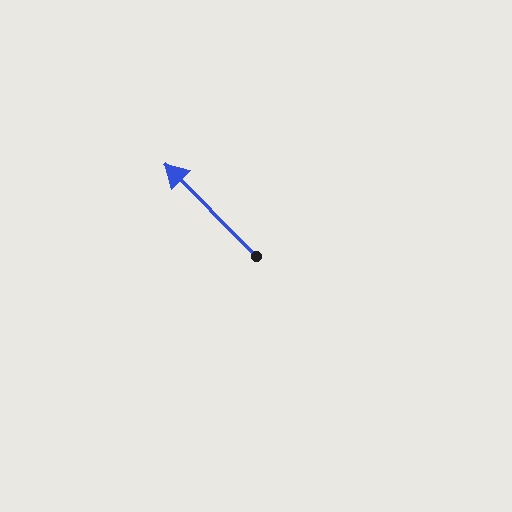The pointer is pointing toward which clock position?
Roughly 11 o'clock.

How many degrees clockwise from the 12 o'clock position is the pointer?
Approximately 315 degrees.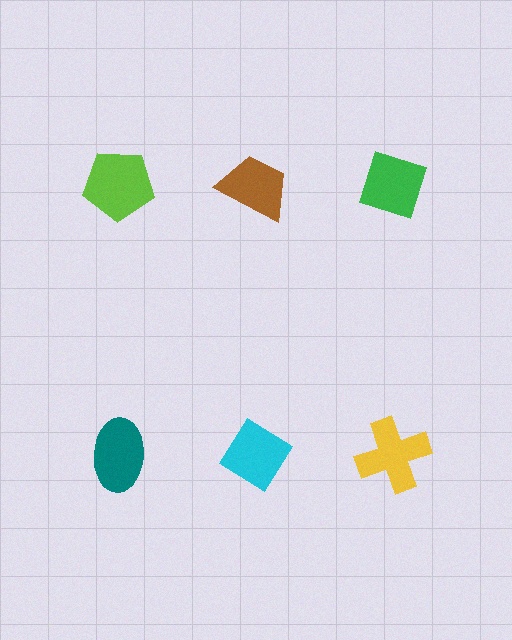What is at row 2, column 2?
A cyan diamond.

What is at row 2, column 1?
A teal ellipse.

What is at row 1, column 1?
A lime pentagon.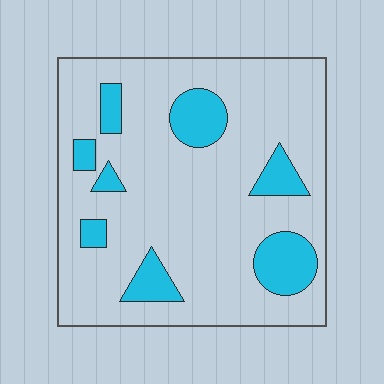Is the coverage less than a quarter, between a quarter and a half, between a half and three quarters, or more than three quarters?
Less than a quarter.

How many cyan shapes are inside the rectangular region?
8.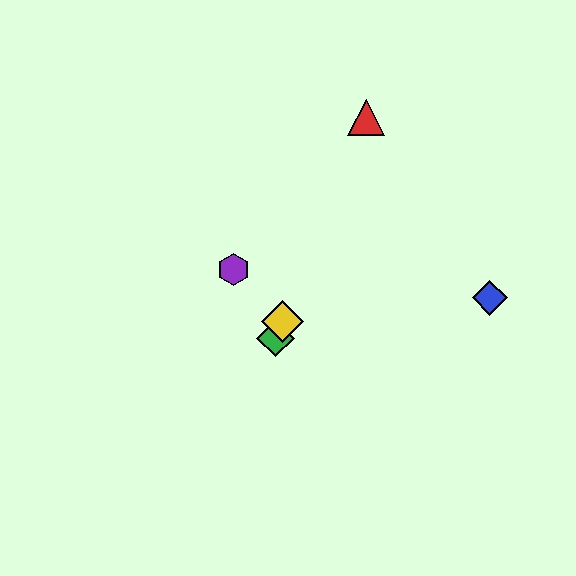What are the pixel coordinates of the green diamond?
The green diamond is at (276, 338).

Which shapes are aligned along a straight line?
The red triangle, the green diamond, the yellow diamond are aligned along a straight line.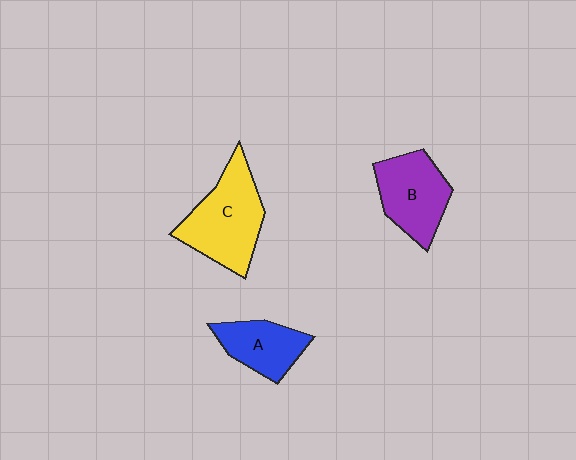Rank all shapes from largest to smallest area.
From largest to smallest: C (yellow), B (purple), A (blue).